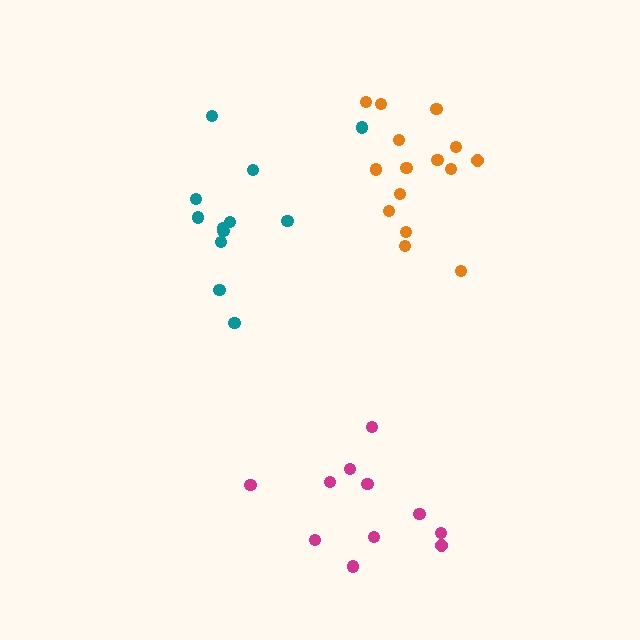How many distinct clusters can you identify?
There are 3 distinct clusters.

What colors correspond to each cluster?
The clusters are colored: magenta, teal, orange.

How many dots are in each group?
Group 1: 11 dots, Group 2: 12 dots, Group 3: 15 dots (38 total).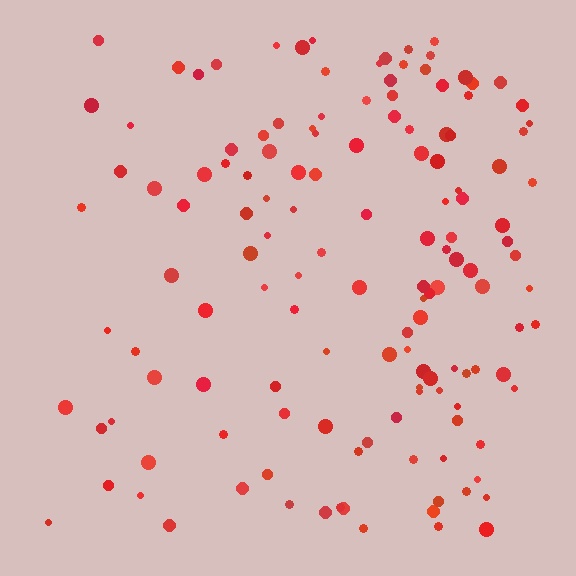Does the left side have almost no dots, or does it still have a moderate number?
Still a moderate number, just noticeably fewer than the right.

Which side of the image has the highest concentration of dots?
The right.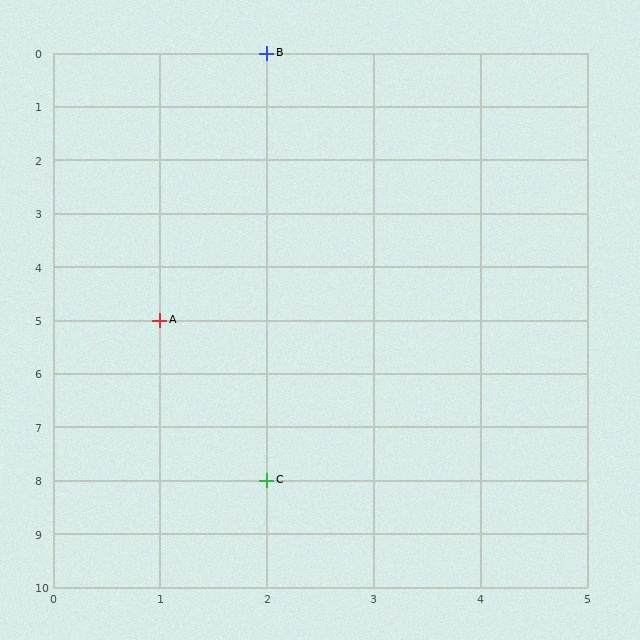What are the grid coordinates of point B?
Point B is at grid coordinates (2, 0).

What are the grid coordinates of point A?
Point A is at grid coordinates (1, 5).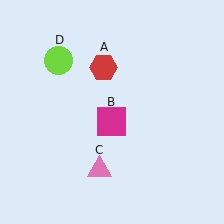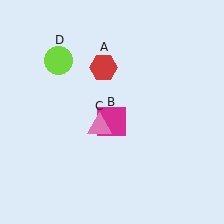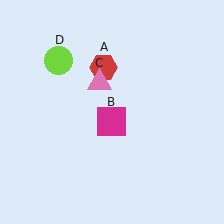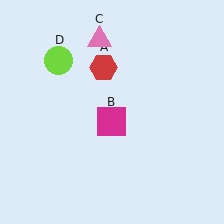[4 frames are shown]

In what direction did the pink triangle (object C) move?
The pink triangle (object C) moved up.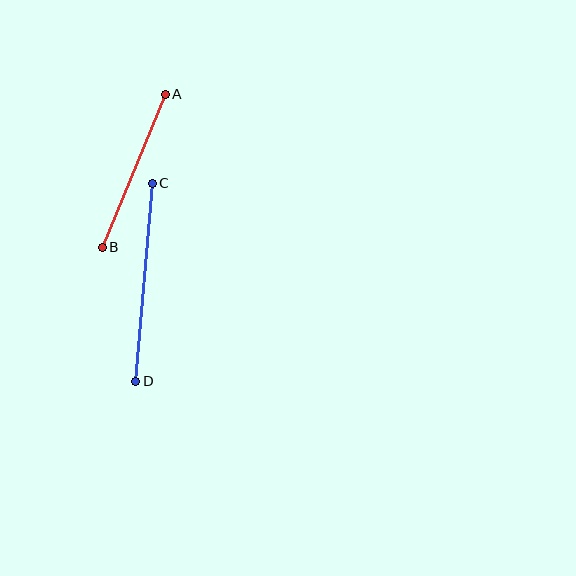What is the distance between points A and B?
The distance is approximately 165 pixels.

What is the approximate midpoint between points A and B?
The midpoint is at approximately (134, 171) pixels.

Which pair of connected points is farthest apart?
Points C and D are farthest apart.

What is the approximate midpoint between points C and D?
The midpoint is at approximately (144, 282) pixels.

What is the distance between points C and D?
The distance is approximately 199 pixels.